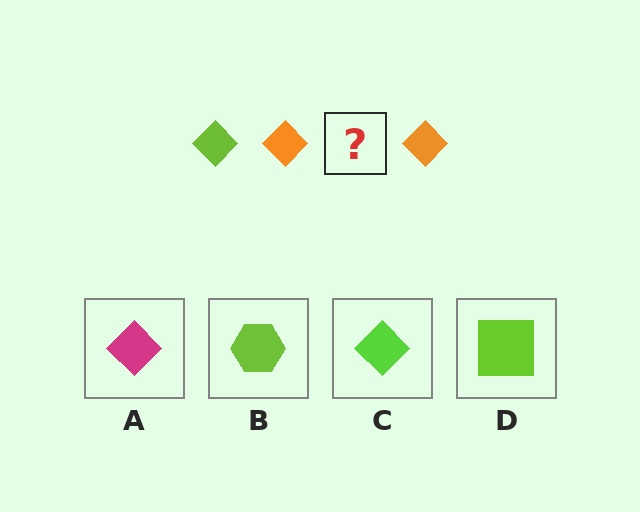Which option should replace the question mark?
Option C.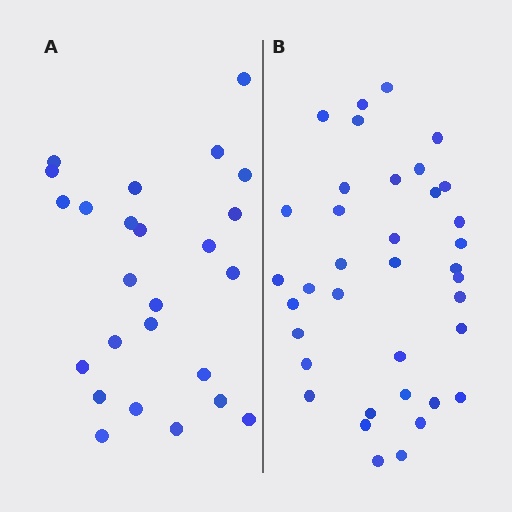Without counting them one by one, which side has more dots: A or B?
Region B (the right region) has more dots.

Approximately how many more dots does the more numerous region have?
Region B has roughly 12 or so more dots than region A.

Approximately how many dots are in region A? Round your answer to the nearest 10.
About 20 dots. (The exact count is 25, which rounds to 20.)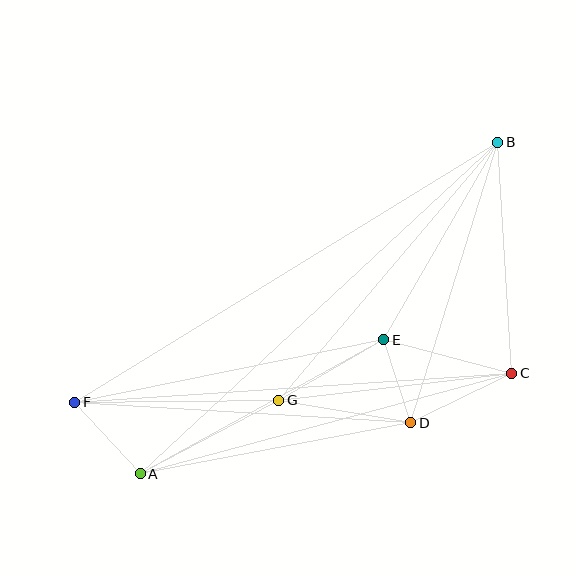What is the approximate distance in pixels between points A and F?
The distance between A and F is approximately 97 pixels.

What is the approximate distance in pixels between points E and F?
The distance between E and F is approximately 315 pixels.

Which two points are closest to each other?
Points D and E are closest to each other.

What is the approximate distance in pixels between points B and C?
The distance between B and C is approximately 232 pixels.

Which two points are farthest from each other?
Points B and F are farthest from each other.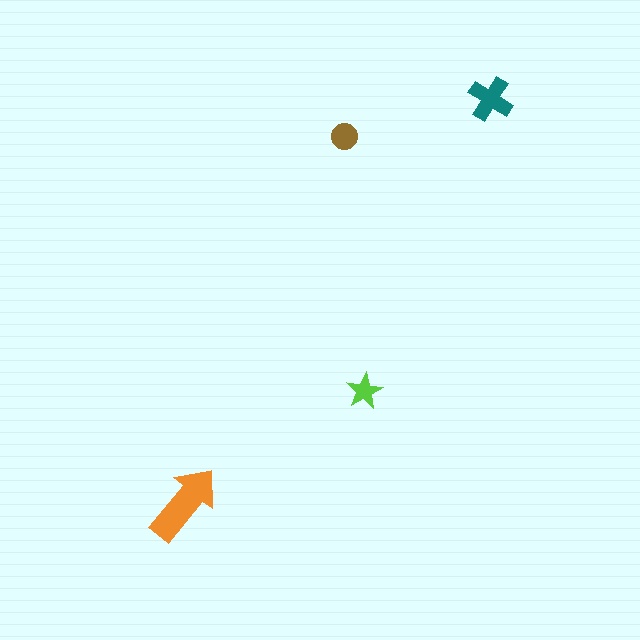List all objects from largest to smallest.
The orange arrow, the teal cross, the brown circle, the lime star.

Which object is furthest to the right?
The teal cross is rightmost.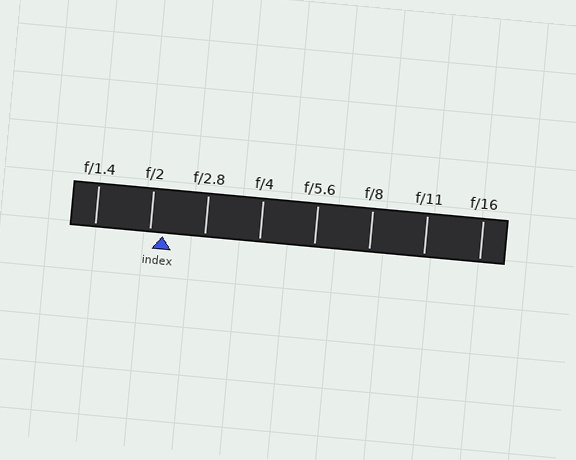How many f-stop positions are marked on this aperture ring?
There are 8 f-stop positions marked.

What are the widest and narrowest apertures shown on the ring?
The widest aperture shown is f/1.4 and the narrowest is f/16.